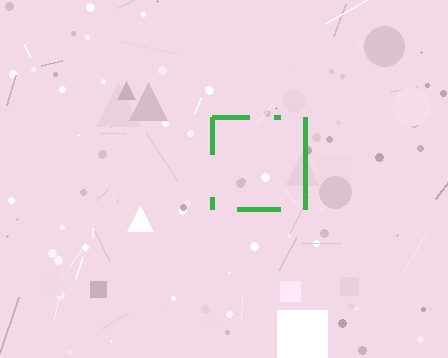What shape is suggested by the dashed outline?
The dashed outline suggests a square.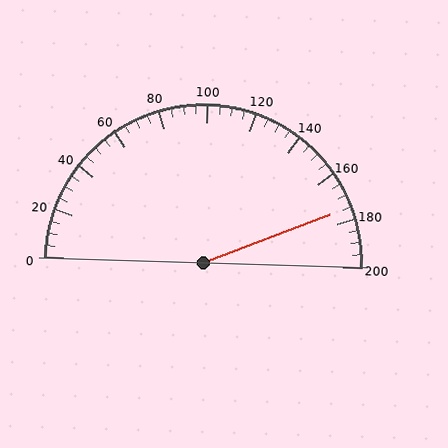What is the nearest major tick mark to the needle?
The nearest major tick mark is 180.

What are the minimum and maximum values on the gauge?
The gauge ranges from 0 to 200.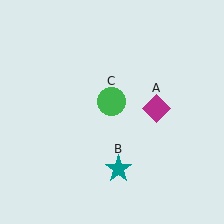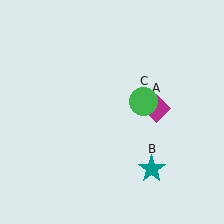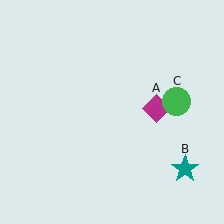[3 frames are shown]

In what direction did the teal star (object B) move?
The teal star (object B) moved right.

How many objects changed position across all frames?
2 objects changed position: teal star (object B), green circle (object C).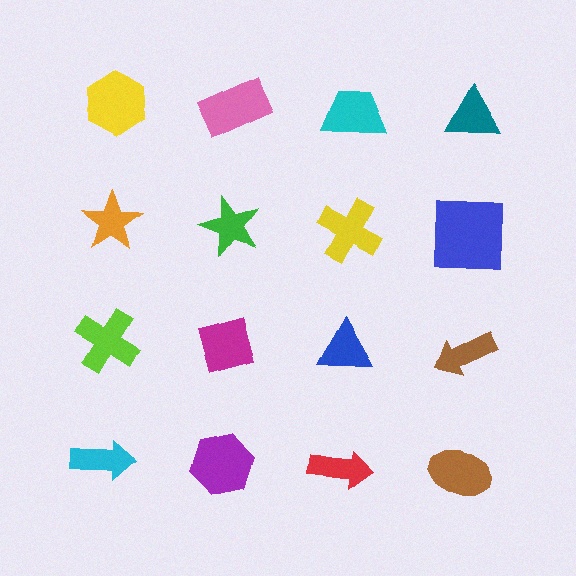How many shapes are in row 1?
4 shapes.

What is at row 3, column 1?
A lime cross.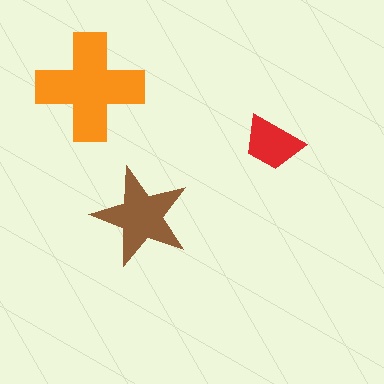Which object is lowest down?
The brown star is bottommost.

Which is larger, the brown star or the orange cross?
The orange cross.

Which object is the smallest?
The red trapezoid.